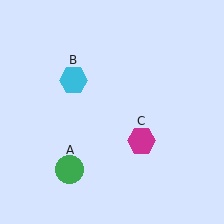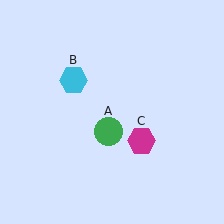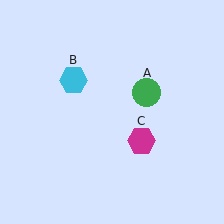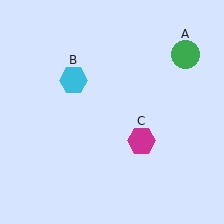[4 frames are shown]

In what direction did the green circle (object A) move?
The green circle (object A) moved up and to the right.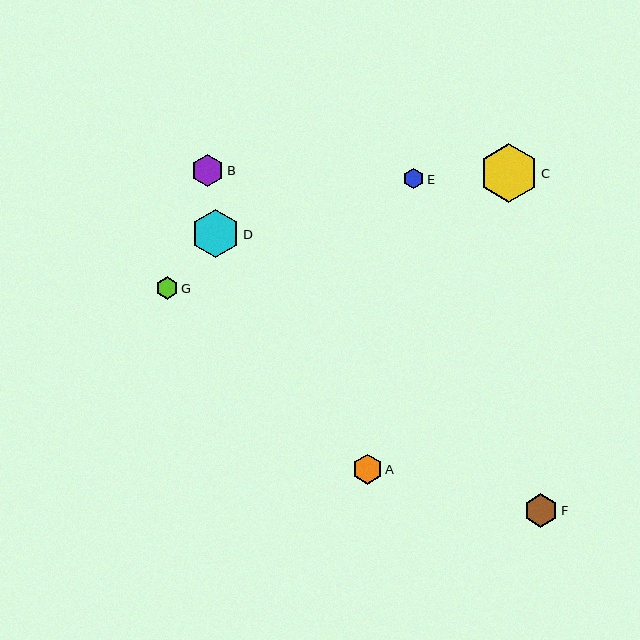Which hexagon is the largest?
Hexagon C is the largest with a size of approximately 59 pixels.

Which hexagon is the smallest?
Hexagon E is the smallest with a size of approximately 21 pixels.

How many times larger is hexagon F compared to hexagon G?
Hexagon F is approximately 1.5 times the size of hexagon G.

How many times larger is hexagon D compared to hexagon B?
Hexagon D is approximately 1.5 times the size of hexagon B.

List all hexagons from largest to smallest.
From largest to smallest: C, D, F, B, A, G, E.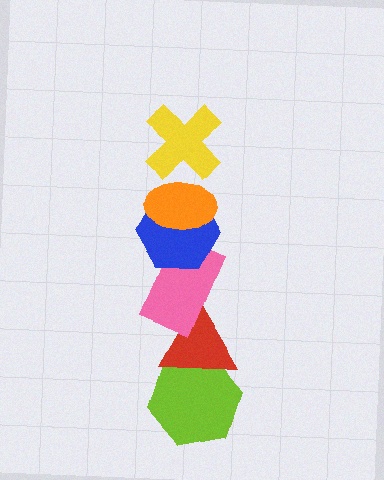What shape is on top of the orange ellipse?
The yellow cross is on top of the orange ellipse.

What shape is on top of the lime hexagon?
The red triangle is on top of the lime hexagon.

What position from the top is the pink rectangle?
The pink rectangle is 4th from the top.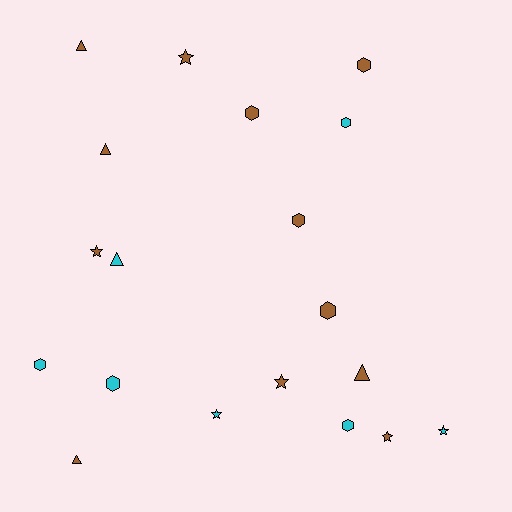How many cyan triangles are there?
There is 1 cyan triangle.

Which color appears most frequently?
Brown, with 12 objects.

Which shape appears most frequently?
Hexagon, with 8 objects.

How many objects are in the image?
There are 19 objects.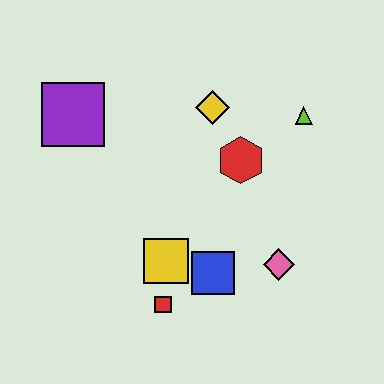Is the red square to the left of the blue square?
Yes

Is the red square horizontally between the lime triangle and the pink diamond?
No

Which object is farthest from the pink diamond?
The purple square is farthest from the pink diamond.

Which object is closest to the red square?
The yellow square is closest to the red square.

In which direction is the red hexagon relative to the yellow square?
The red hexagon is above the yellow square.